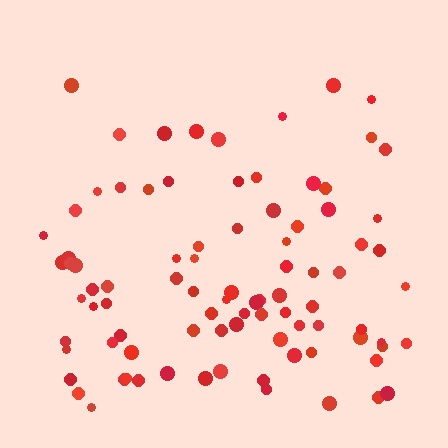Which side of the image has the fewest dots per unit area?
The top.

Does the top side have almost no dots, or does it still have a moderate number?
Still a moderate number, just noticeably fewer than the bottom.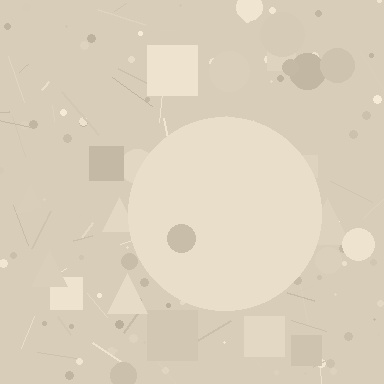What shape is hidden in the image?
A circle is hidden in the image.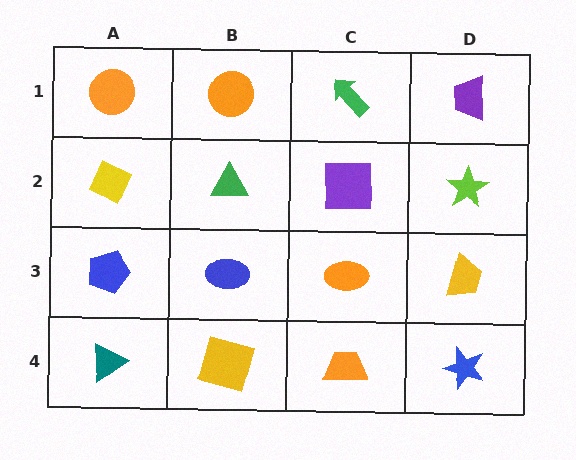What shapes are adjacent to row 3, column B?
A green triangle (row 2, column B), a yellow square (row 4, column B), a blue pentagon (row 3, column A), an orange ellipse (row 3, column C).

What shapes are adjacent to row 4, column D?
A yellow trapezoid (row 3, column D), an orange trapezoid (row 4, column C).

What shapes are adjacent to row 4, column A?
A blue pentagon (row 3, column A), a yellow square (row 4, column B).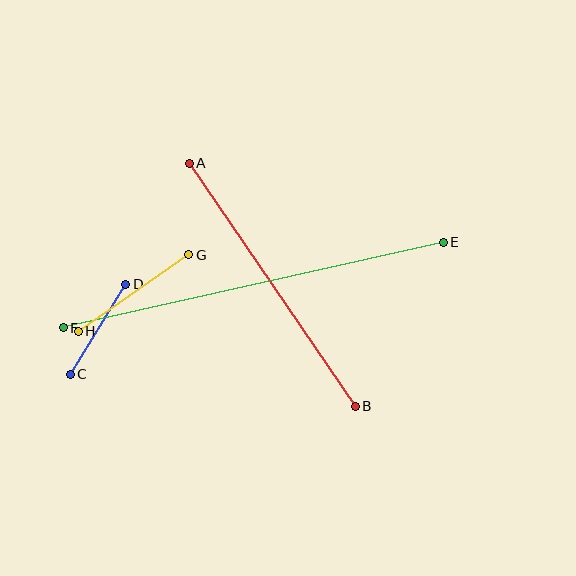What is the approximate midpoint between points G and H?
The midpoint is at approximately (133, 293) pixels.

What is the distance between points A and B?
The distance is approximately 295 pixels.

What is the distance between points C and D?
The distance is approximately 106 pixels.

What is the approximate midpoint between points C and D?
The midpoint is at approximately (98, 329) pixels.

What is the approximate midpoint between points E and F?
The midpoint is at approximately (253, 285) pixels.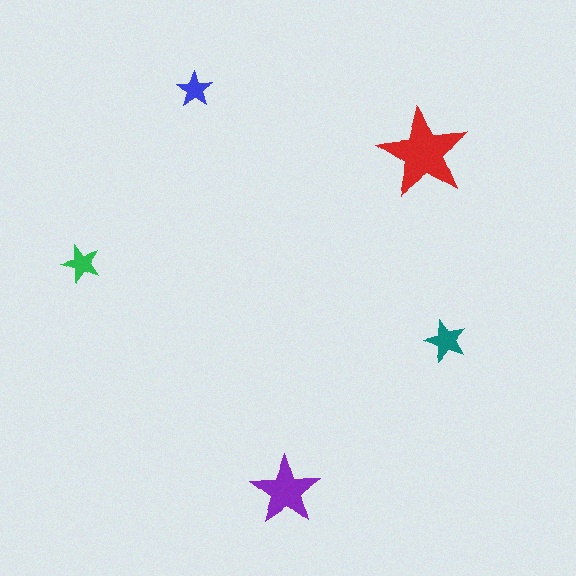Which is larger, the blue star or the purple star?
The purple one.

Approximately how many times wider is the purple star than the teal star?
About 1.5 times wider.